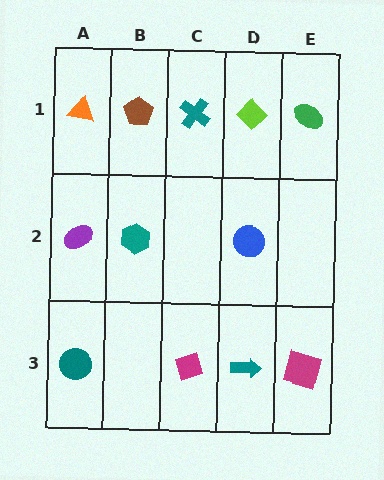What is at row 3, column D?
A teal arrow.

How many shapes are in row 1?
5 shapes.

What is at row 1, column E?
A green ellipse.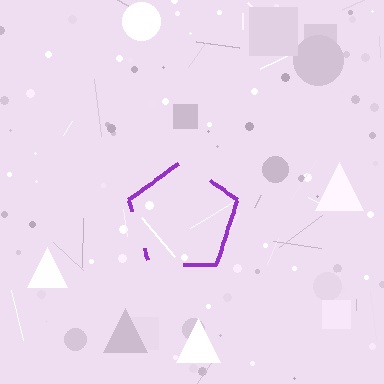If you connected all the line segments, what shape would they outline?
They would outline a pentagon.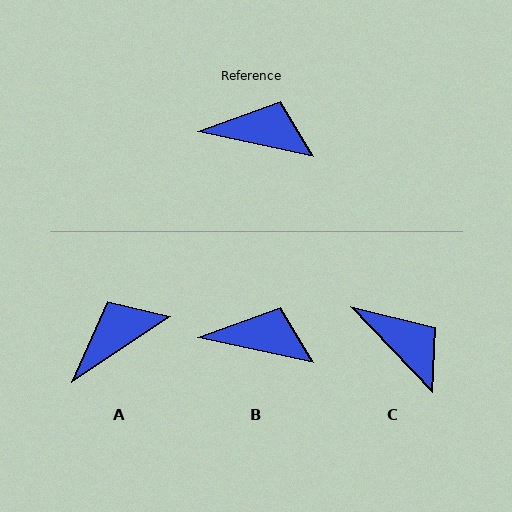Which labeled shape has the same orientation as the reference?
B.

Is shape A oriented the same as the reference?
No, it is off by about 46 degrees.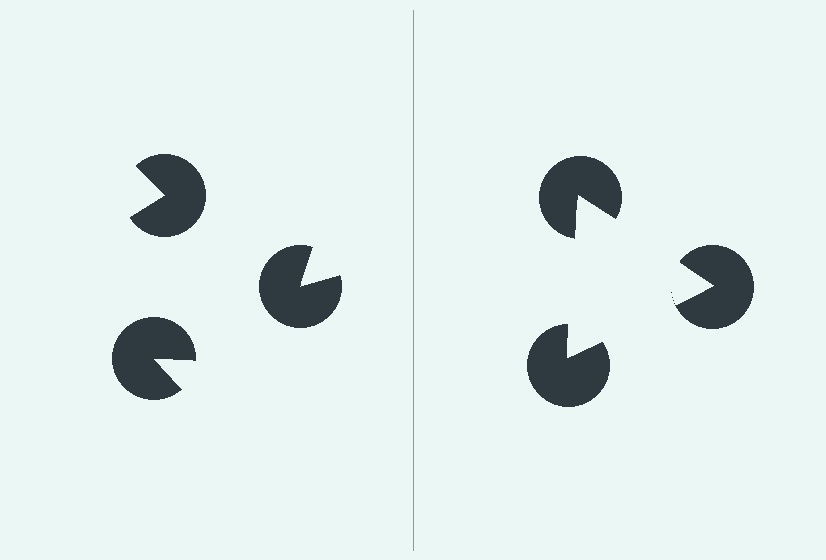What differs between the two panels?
The pac-man discs are positioned identically on both sides; only the wedge orientations differ. On the right they align to a triangle; on the left they are misaligned.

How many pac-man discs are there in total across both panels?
6 — 3 on each side.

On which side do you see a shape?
An illusory triangle appears on the right side. On the left side the wedge cuts are rotated, so no coherent shape forms.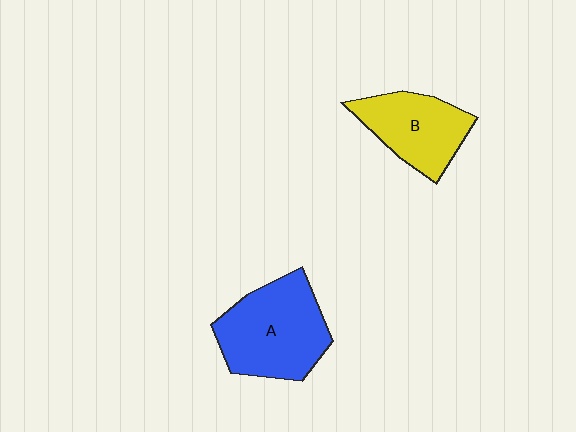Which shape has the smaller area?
Shape B (yellow).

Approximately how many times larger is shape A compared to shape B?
Approximately 1.4 times.